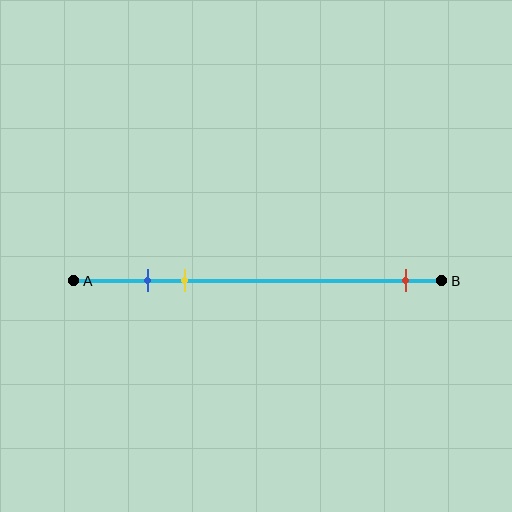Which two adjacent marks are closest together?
The blue and yellow marks are the closest adjacent pair.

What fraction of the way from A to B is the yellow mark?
The yellow mark is approximately 30% (0.3) of the way from A to B.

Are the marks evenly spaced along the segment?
No, the marks are not evenly spaced.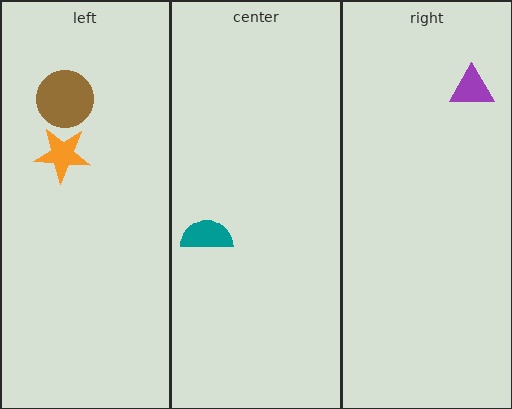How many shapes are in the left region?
2.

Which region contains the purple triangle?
The right region.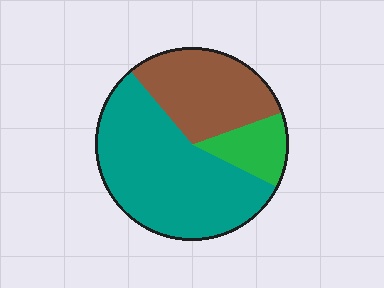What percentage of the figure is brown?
Brown covers about 30% of the figure.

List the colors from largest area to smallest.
From largest to smallest: teal, brown, green.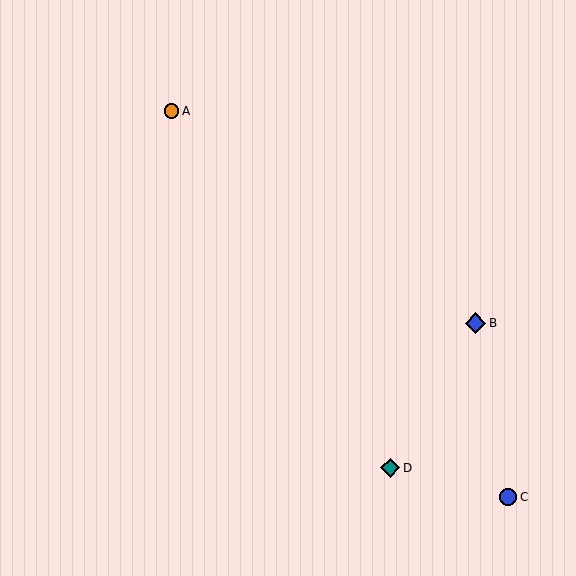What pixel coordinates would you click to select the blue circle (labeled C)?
Click at (508, 497) to select the blue circle C.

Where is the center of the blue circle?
The center of the blue circle is at (508, 497).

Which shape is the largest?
The blue diamond (labeled B) is the largest.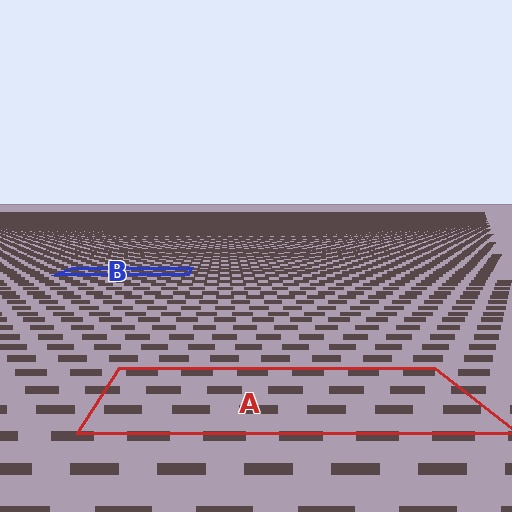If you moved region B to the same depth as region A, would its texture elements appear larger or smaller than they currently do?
They would appear larger. At a closer depth, the same texture elements are projected at a bigger on-screen size.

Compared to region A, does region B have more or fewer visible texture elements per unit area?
Region B has more texture elements per unit area — they are packed more densely because it is farther away.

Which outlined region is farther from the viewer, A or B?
Region B is farther from the viewer — the texture elements inside it appear smaller and more densely packed.